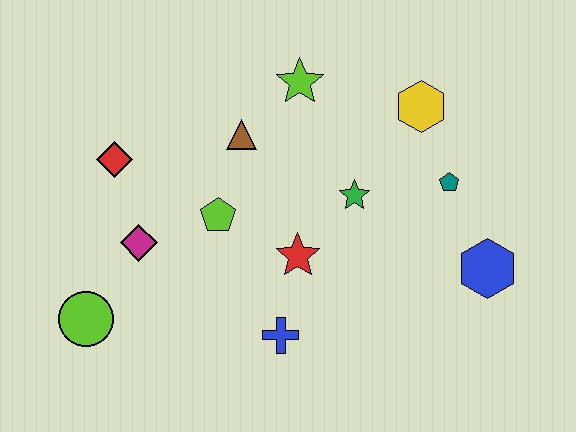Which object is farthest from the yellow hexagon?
The lime circle is farthest from the yellow hexagon.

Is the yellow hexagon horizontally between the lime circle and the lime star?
No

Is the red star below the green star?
Yes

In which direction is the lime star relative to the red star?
The lime star is above the red star.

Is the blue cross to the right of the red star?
No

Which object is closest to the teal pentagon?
The yellow hexagon is closest to the teal pentagon.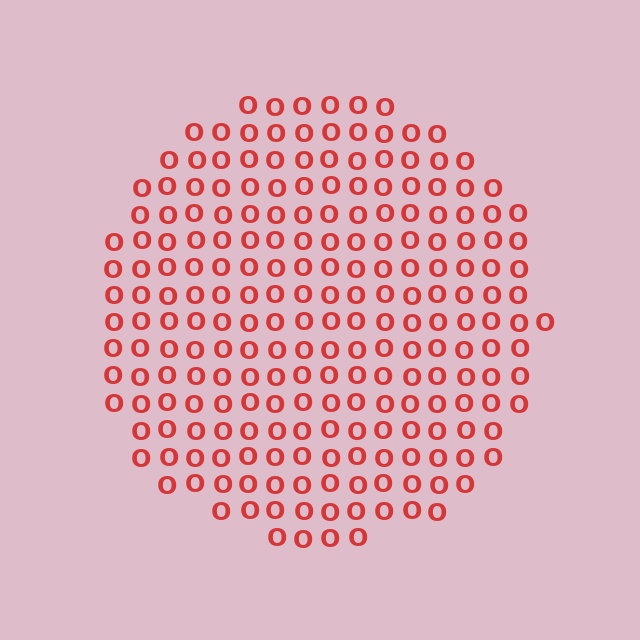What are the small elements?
The small elements are letter O's.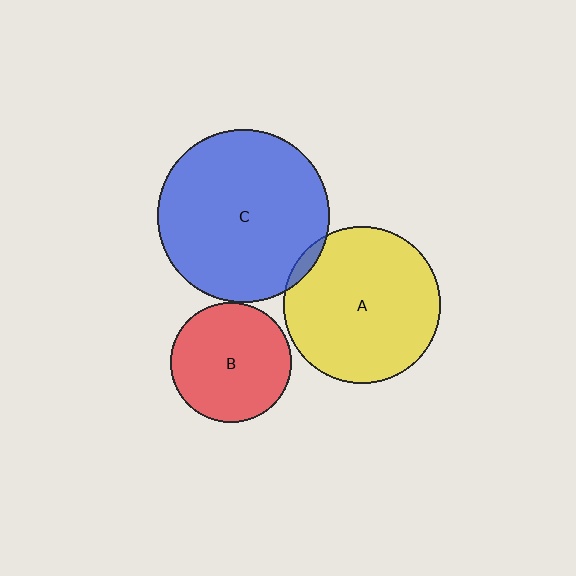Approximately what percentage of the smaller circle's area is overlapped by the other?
Approximately 5%.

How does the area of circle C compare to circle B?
Approximately 2.0 times.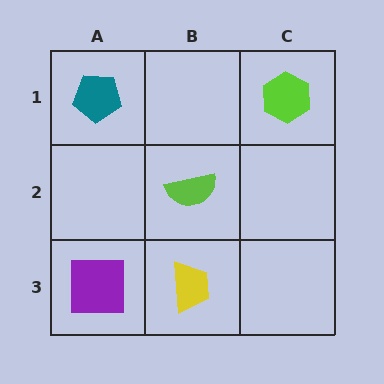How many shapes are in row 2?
1 shape.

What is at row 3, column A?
A purple square.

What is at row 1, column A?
A teal pentagon.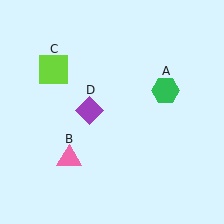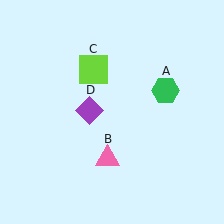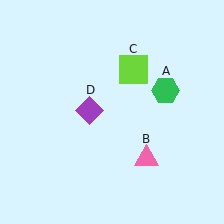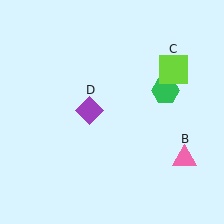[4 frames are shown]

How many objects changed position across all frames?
2 objects changed position: pink triangle (object B), lime square (object C).